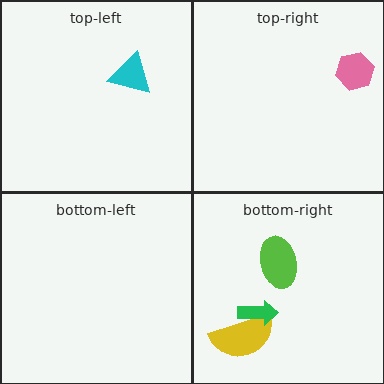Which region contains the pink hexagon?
The top-right region.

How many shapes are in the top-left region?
1.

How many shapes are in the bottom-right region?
3.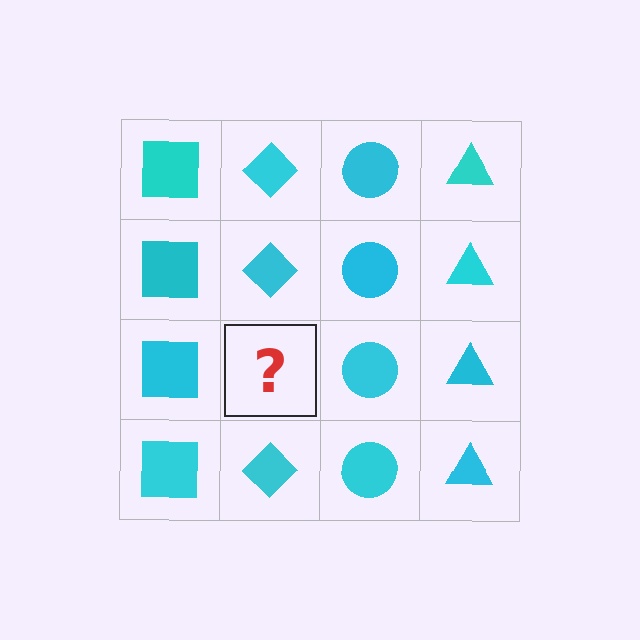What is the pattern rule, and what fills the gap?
The rule is that each column has a consistent shape. The gap should be filled with a cyan diamond.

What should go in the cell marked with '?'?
The missing cell should contain a cyan diamond.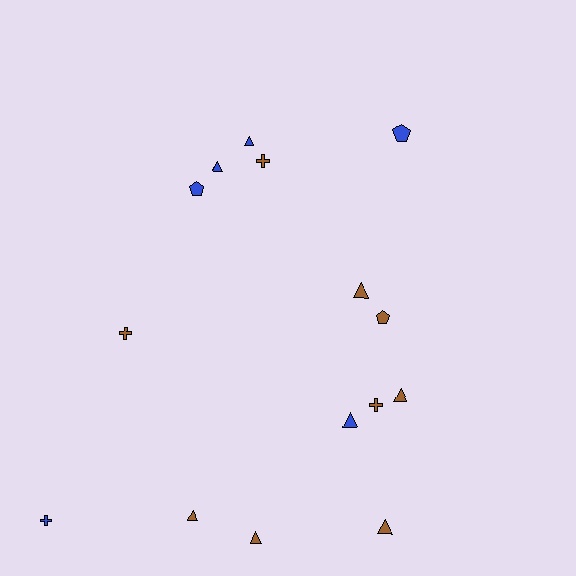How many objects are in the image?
There are 15 objects.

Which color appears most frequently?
Brown, with 9 objects.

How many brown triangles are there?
There are 5 brown triangles.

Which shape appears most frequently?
Triangle, with 8 objects.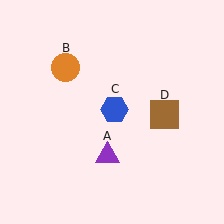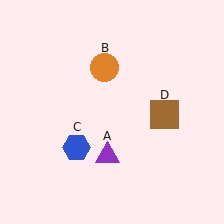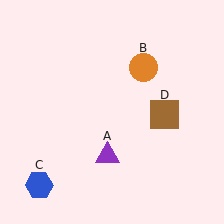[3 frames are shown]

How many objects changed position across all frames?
2 objects changed position: orange circle (object B), blue hexagon (object C).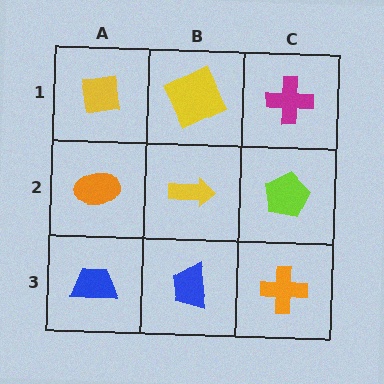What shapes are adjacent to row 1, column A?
An orange ellipse (row 2, column A), a yellow square (row 1, column B).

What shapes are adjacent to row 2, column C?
A magenta cross (row 1, column C), an orange cross (row 3, column C), a yellow arrow (row 2, column B).